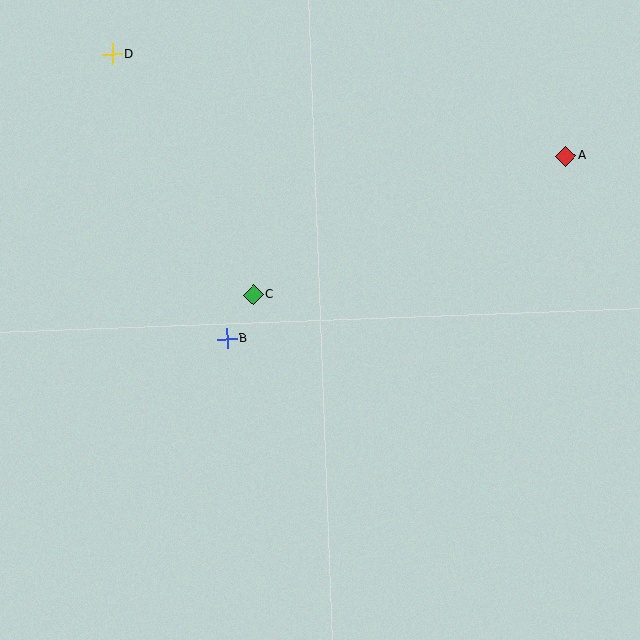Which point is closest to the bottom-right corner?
Point A is closest to the bottom-right corner.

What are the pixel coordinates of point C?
Point C is at (253, 295).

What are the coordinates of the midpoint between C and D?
The midpoint between C and D is at (183, 174).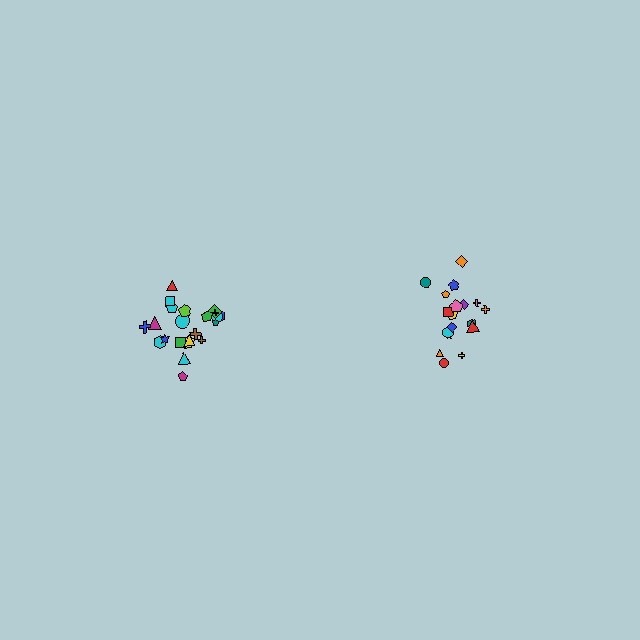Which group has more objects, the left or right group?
The left group.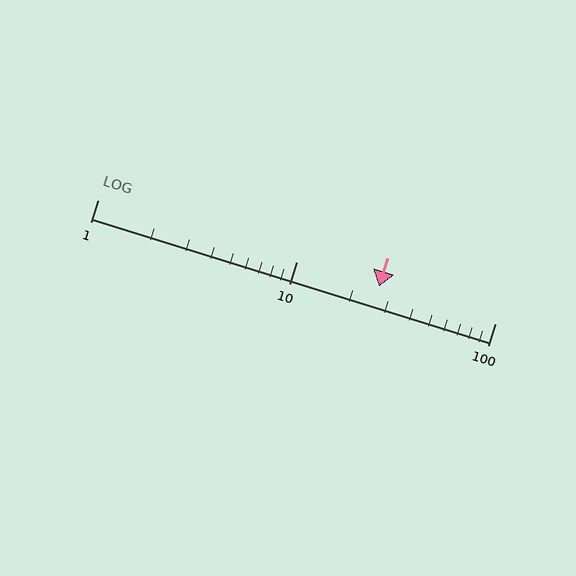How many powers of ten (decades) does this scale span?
The scale spans 2 decades, from 1 to 100.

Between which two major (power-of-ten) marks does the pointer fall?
The pointer is between 10 and 100.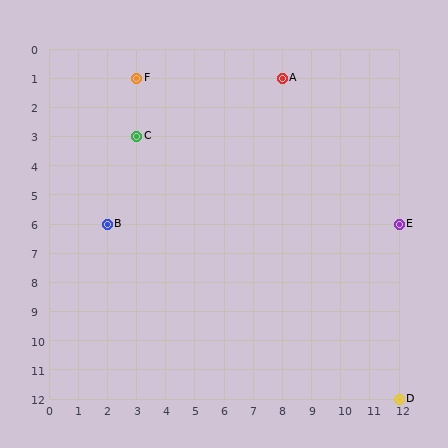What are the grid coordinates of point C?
Point C is at grid coordinates (3, 3).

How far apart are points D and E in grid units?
Points D and E are 6 rows apart.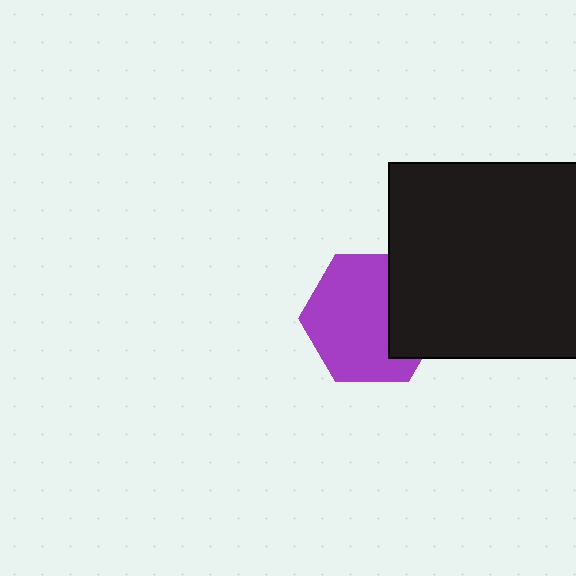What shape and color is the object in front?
The object in front is a black square.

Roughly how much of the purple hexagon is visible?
Most of it is visible (roughly 68%).